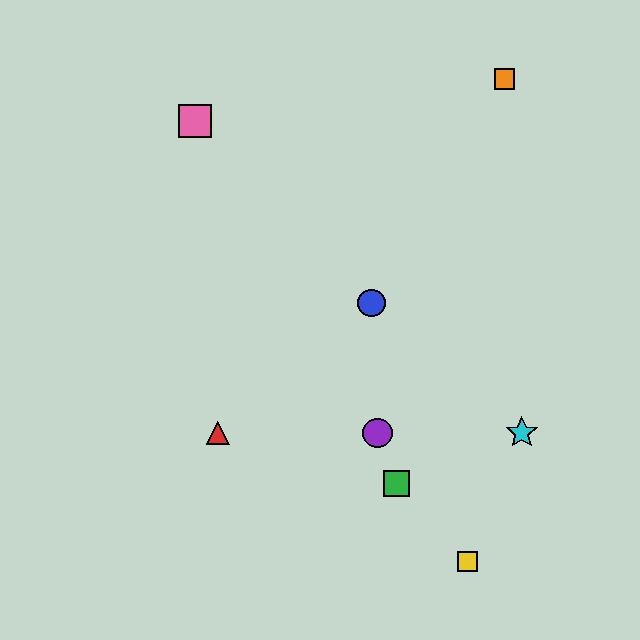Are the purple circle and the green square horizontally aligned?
No, the purple circle is at y≈433 and the green square is at y≈484.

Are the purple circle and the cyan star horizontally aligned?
Yes, both are at y≈433.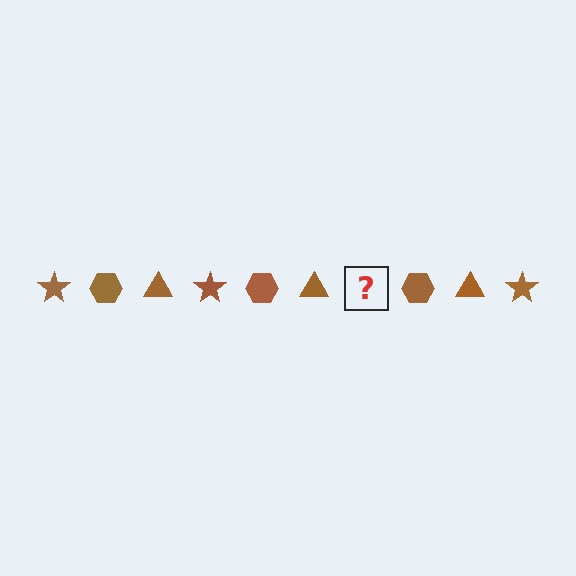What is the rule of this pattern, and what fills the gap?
The rule is that the pattern cycles through star, hexagon, triangle shapes in brown. The gap should be filled with a brown star.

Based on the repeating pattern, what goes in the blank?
The blank should be a brown star.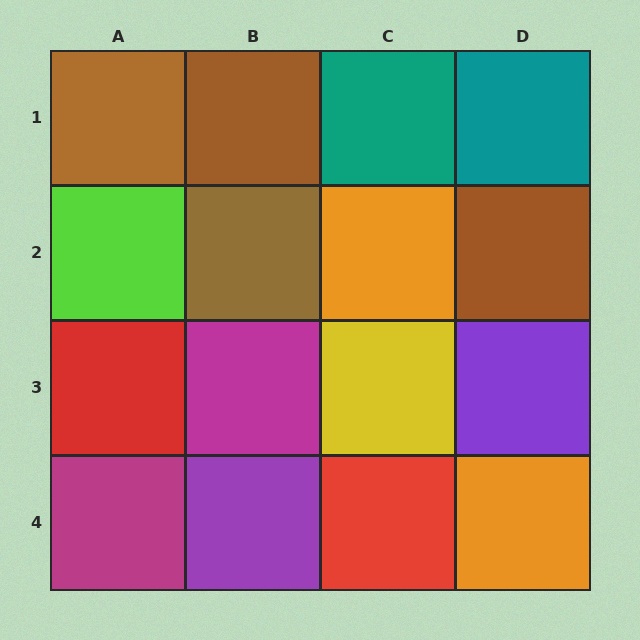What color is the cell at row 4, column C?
Red.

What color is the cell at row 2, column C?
Orange.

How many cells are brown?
4 cells are brown.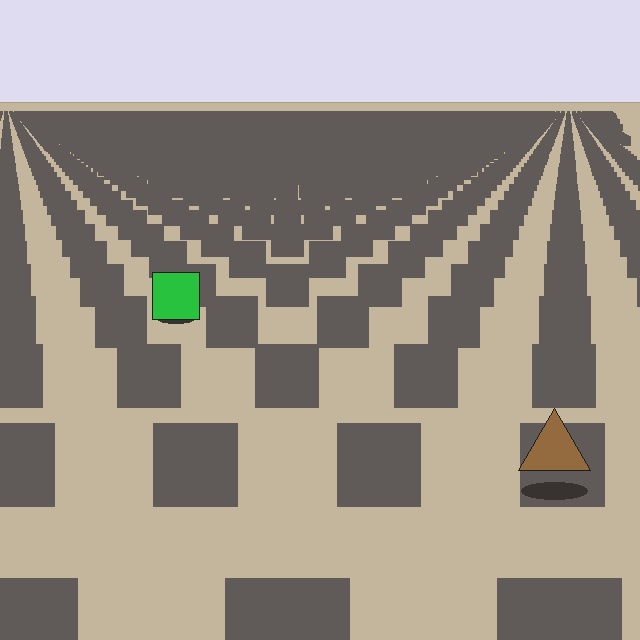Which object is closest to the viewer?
The brown triangle is closest. The texture marks near it are larger and more spread out.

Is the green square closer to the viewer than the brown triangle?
No. The brown triangle is closer — you can tell from the texture gradient: the ground texture is coarser near it.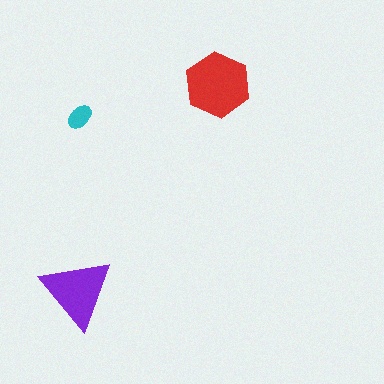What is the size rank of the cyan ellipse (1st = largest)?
3rd.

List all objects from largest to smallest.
The red hexagon, the purple triangle, the cyan ellipse.